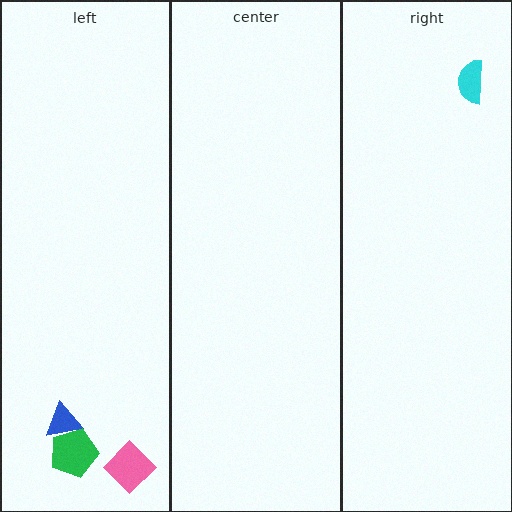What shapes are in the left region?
The pink diamond, the blue triangle, the green pentagon.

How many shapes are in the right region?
1.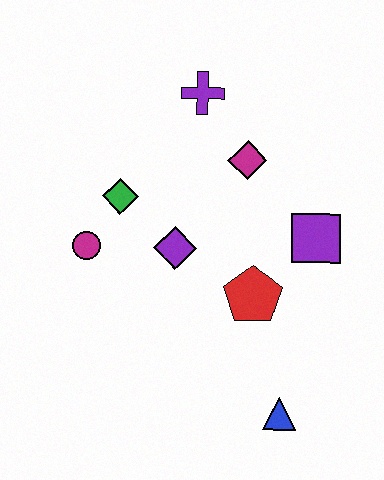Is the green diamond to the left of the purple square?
Yes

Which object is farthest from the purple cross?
The blue triangle is farthest from the purple cross.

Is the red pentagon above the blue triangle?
Yes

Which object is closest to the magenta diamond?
The purple cross is closest to the magenta diamond.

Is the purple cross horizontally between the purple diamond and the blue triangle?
Yes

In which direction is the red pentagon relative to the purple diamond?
The red pentagon is to the right of the purple diamond.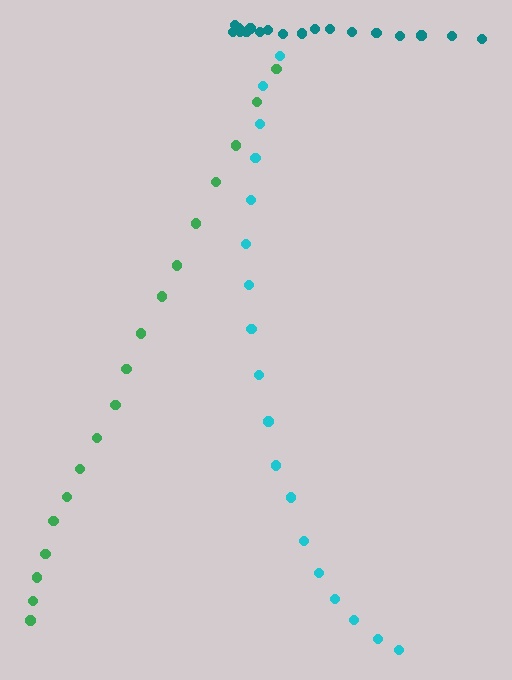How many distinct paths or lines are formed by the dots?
There are 3 distinct paths.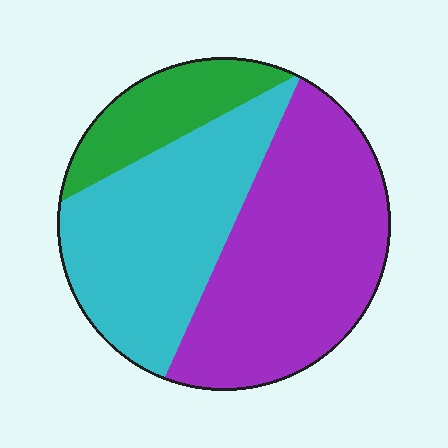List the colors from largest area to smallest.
From largest to smallest: purple, cyan, green.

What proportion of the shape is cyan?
Cyan takes up about three eighths (3/8) of the shape.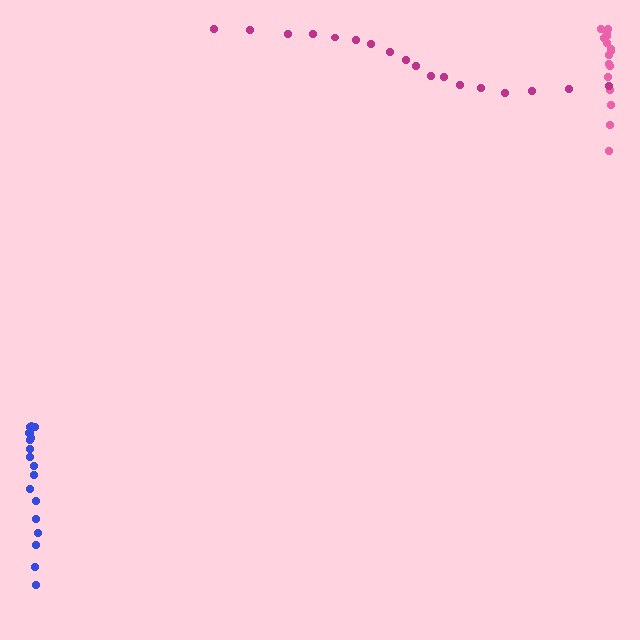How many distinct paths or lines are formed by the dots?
There are 3 distinct paths.